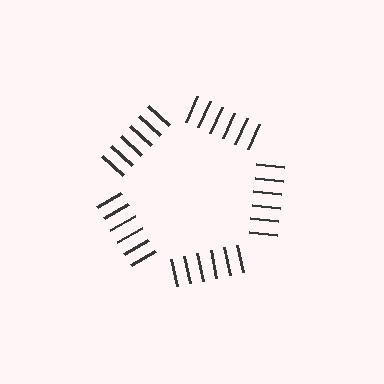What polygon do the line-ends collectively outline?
An illusory pentagon — the line segments terminate on its edges but no continuous stroke is drawn.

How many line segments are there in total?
30 — 6 along each of the 5 edges.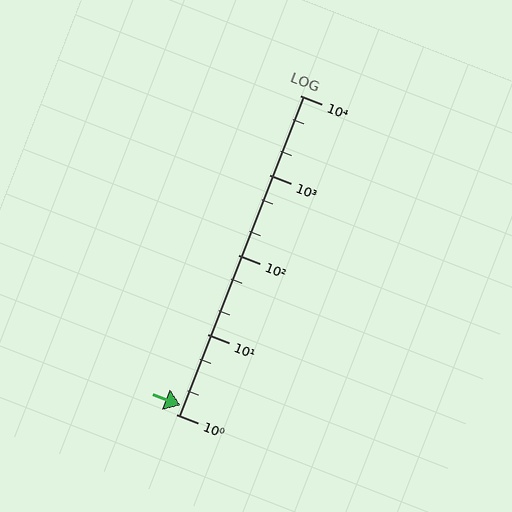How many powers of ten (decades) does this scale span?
The scale spans 4 decades, from 1 to 10000.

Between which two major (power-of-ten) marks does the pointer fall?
The pointer is between 1 and 10.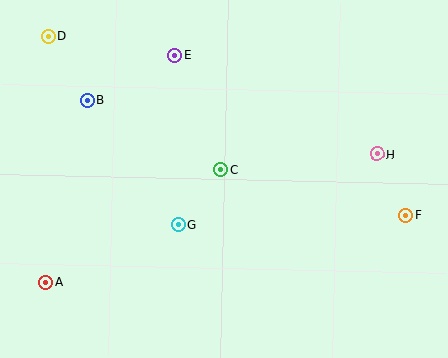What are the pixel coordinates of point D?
Point D is at (49, 37).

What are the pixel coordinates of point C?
Point C is at (221, 170).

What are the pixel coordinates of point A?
Point A is at (45, 282).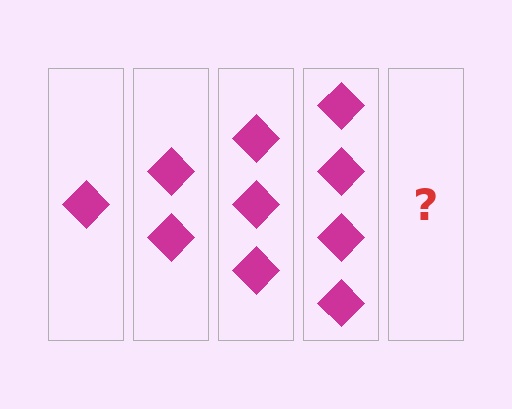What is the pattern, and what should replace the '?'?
The pattern is that each step adds one more diamond. The '?' should be 5 diamonds.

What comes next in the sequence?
The next element should be 5 diamonds.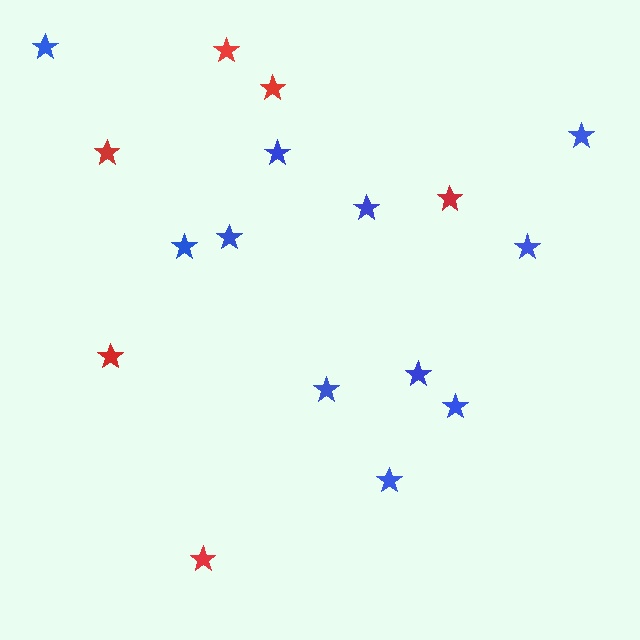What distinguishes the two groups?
There are 2 groups: one group of red stars (6) and one group of blue stars (11).